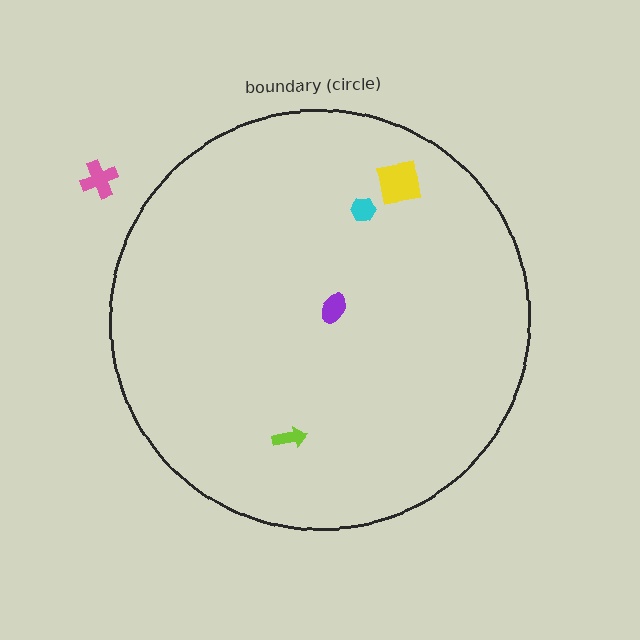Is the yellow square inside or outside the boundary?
Inside.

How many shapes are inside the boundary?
4 inside, 1 outside.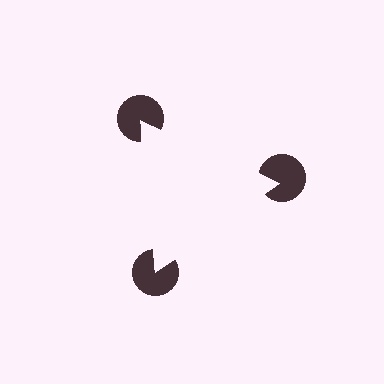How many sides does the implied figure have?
3 sides.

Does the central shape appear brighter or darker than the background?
It typically appears slightly brighter than the background, even though no actual brightness change is drawn.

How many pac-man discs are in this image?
There are 3 — one at each vertex of the illusory triangle.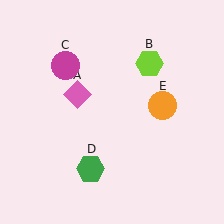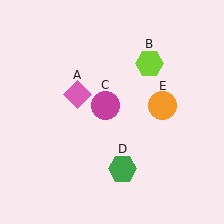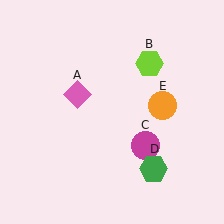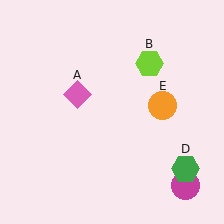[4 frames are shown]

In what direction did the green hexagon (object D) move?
The green hexagon (object D) moved right.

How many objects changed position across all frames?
2 objects changed position: magenta circle (object C), green hexagon (object D).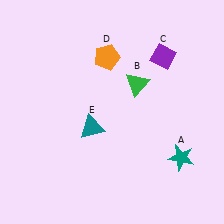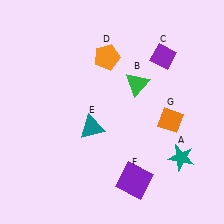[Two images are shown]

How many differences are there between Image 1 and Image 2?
There are 2 differences between the two images.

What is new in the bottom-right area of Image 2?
A purple square (F) was added in the bottom-right area of Image 2.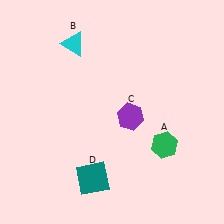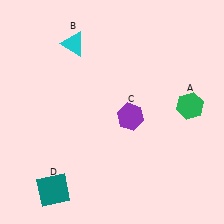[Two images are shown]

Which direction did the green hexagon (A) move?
The green hexagon (A) moved up.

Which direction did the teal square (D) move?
The teal square (D) moved left.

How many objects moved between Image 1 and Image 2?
2 objects moved between the two images.